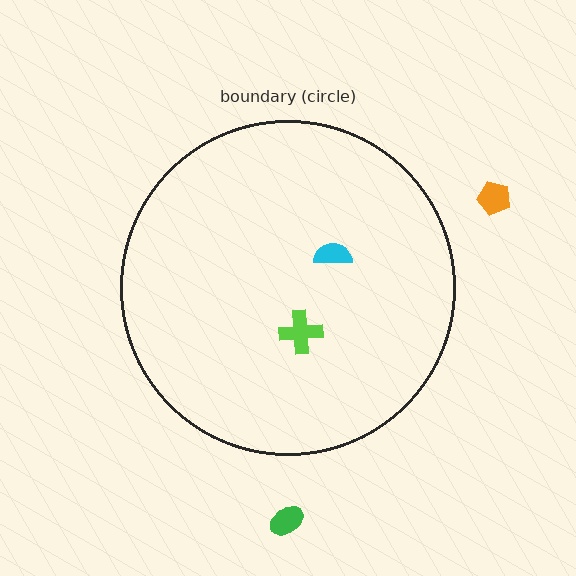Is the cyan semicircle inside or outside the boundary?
Inside.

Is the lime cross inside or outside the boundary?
Inside.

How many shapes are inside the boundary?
2 inside, 2 outside.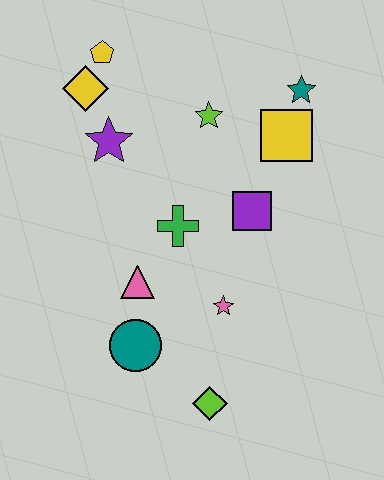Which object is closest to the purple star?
The yellow diamond is closest to the purple star.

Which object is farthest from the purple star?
The lime diamond is farthest from the purple star.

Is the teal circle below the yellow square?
Yes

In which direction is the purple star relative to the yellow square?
The purple star is to the left of the yellow square.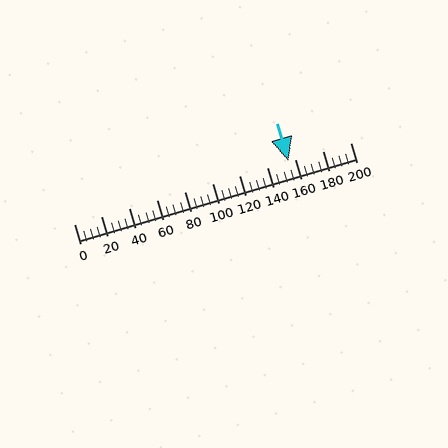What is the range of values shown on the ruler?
The ruler shows values from 0 to 200.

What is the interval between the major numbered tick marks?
The major tick marks are spaced 20 units apart.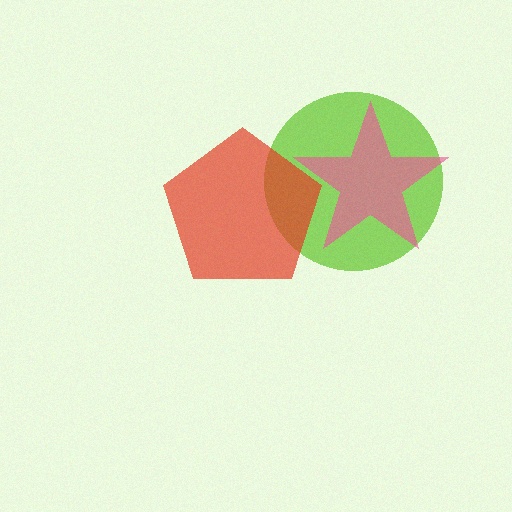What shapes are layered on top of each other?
The layered shapes are: a lime circle, a pink star, a red pentagon.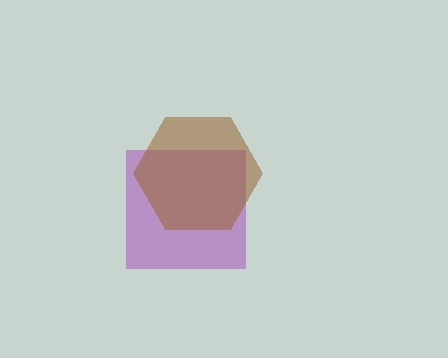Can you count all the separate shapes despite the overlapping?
Yes, there are 2 separate shapes.